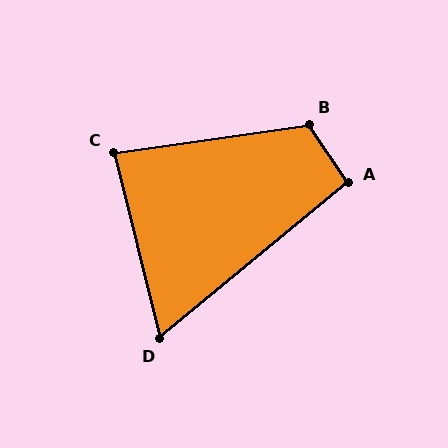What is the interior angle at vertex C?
Approximately 84 degrees (acute).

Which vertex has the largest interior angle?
B, at approximately 116 degrees.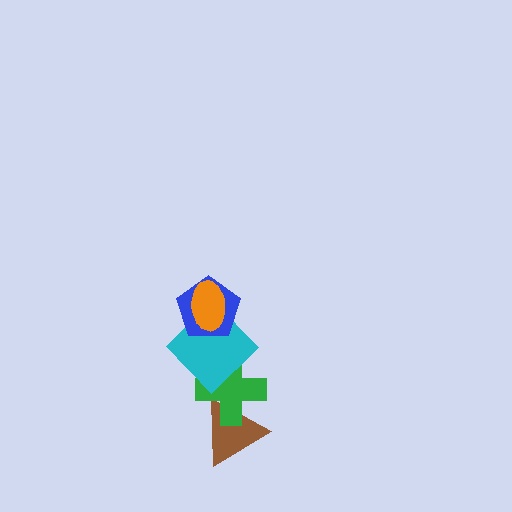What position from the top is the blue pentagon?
The blue pentagon is 2nd from the top.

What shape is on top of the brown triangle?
The green cross is on top of the brown triangle.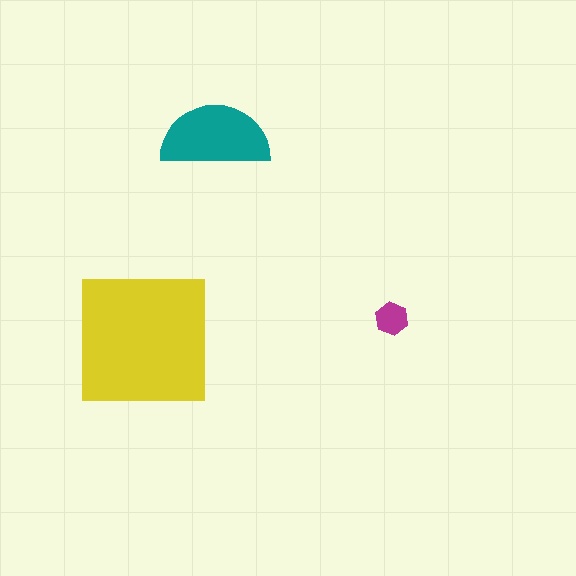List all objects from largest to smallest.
The yellow square, the teal semicircle, the magenta hexagon.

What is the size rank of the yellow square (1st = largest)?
1st.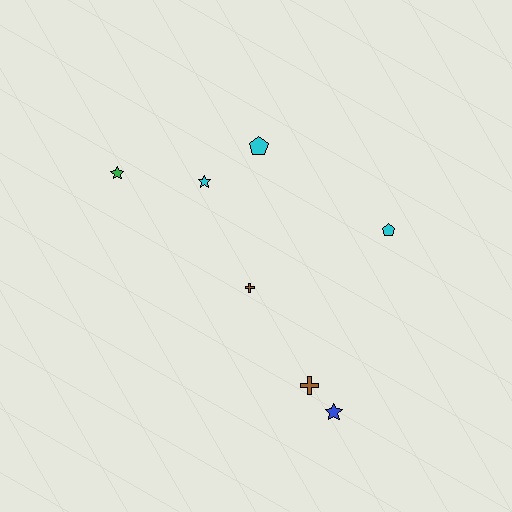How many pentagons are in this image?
There are 2 pentagons.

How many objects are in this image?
There are 7 objects.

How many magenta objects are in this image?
There are no magenta objects.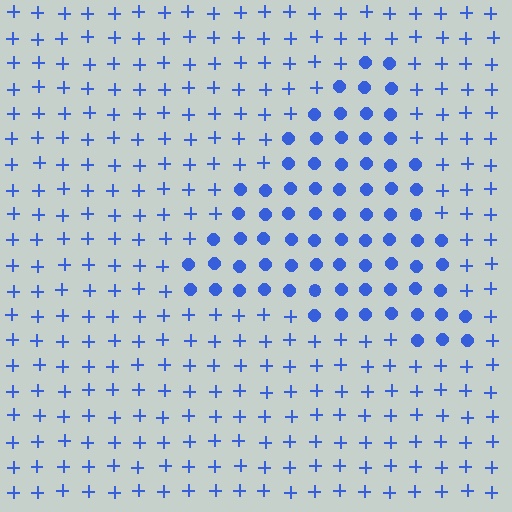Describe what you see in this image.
The image is filled with small blue elements arranged in a uniform grid. A triangle-shaped region contains circles, while the surrounding area contains plus signs. The boundary is defined purely by the change in element shape.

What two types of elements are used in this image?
The image uses circles inside the triangle region and plus signs outside it.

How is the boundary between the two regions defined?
The boundary is defined by a change in element shape: circles inside vs. plus signs outside. All elements share the same color and spacing.